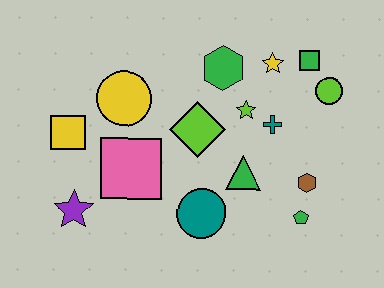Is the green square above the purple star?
Yes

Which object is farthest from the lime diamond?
The purple star is farthest from the lime diamond.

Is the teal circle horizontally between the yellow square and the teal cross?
Yes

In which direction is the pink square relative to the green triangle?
The pink square is to the left of the green triangle.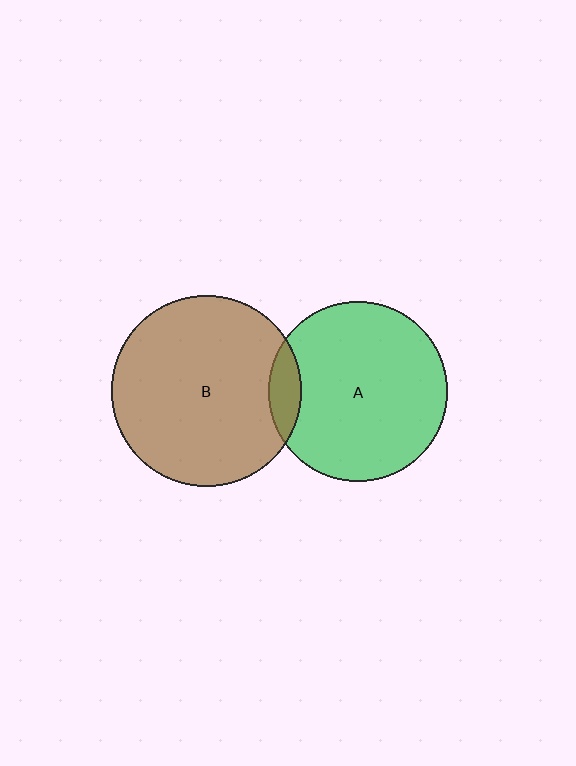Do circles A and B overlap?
Yes.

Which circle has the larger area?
Circle B (brown).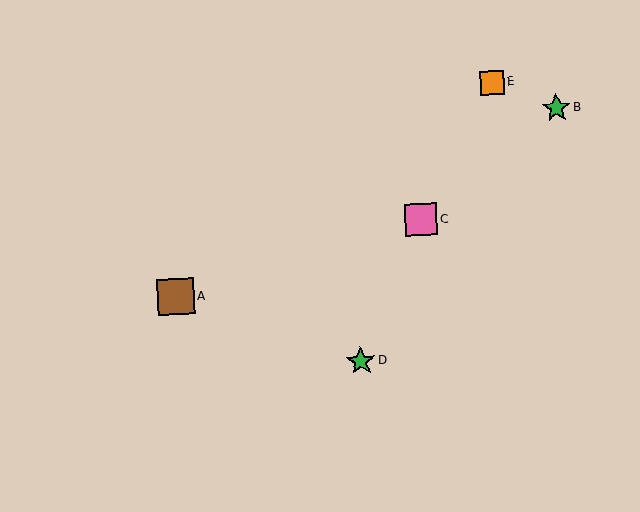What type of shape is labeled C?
Shape C is a pink square.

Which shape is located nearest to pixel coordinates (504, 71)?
The orange square (labeled E) at (492, 83) is nearest to that location.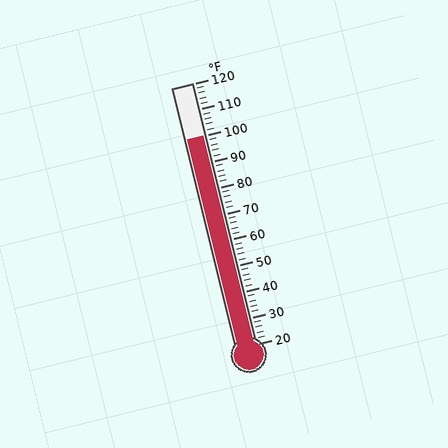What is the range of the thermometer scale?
The thermometer scale ranges from 20°F to 120°F.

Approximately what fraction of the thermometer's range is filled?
The thermometer is filled to approximately 80% of its range.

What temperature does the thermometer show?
The thermometer shows approximately 100°F.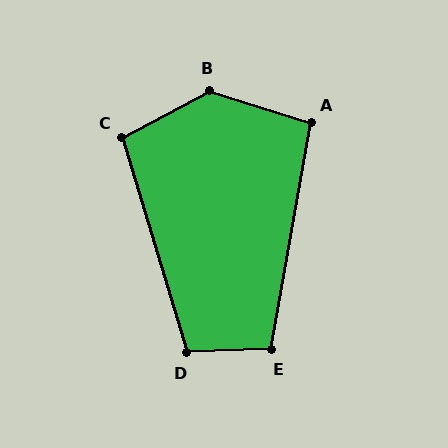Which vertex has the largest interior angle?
B, at approximately 134 degrees.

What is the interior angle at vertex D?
Approximately 105 degrees (obtuse).